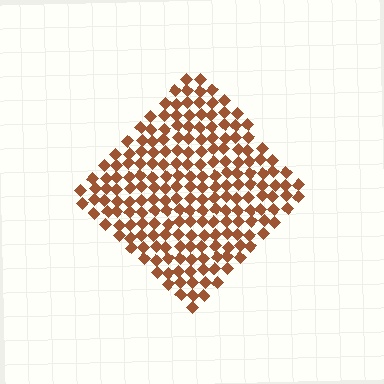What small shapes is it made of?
It is made of small diamonds.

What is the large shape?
The large shape is a diamond.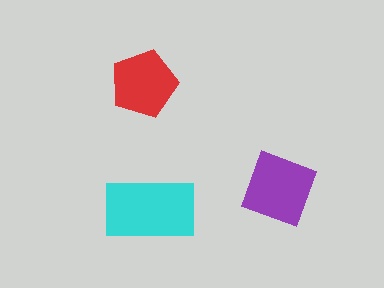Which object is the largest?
The cyan rectangle.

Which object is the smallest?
The red pentagon.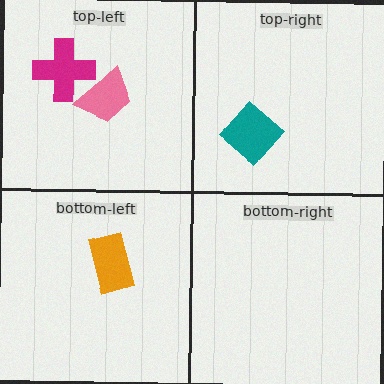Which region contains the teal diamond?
The top-right region.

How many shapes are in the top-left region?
2.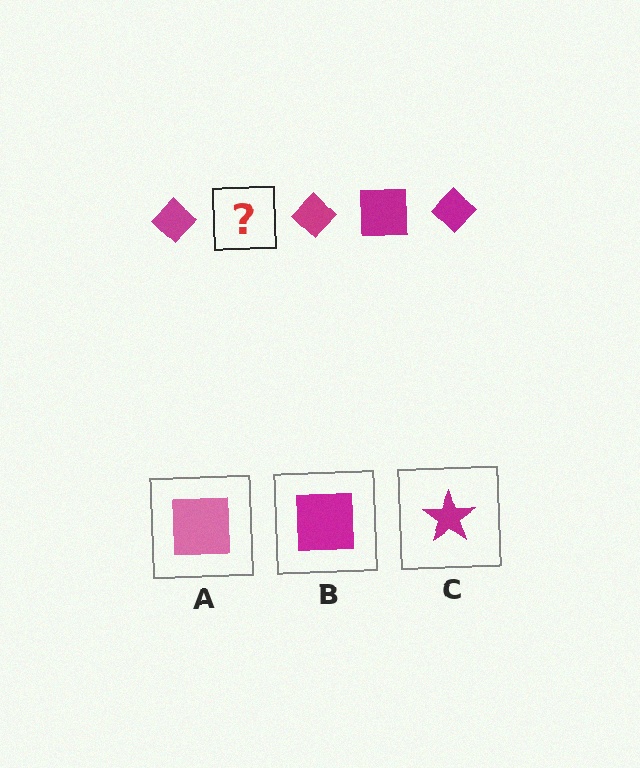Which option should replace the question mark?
Option B.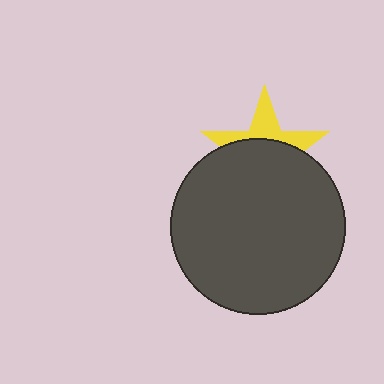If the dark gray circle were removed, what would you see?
You would see the complete yellow star.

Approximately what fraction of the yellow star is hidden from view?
Roughly 63% of the yellow star is hidden behind the dark gray circle.